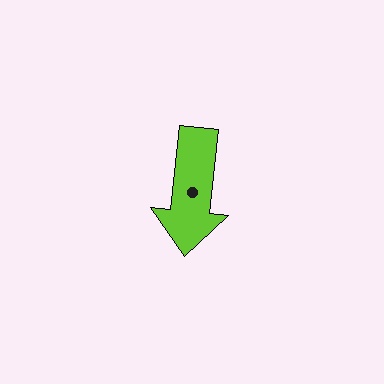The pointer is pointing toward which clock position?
Roughly 6 o'clock.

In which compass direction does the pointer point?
South.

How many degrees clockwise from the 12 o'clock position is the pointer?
Approximately 186 degrees.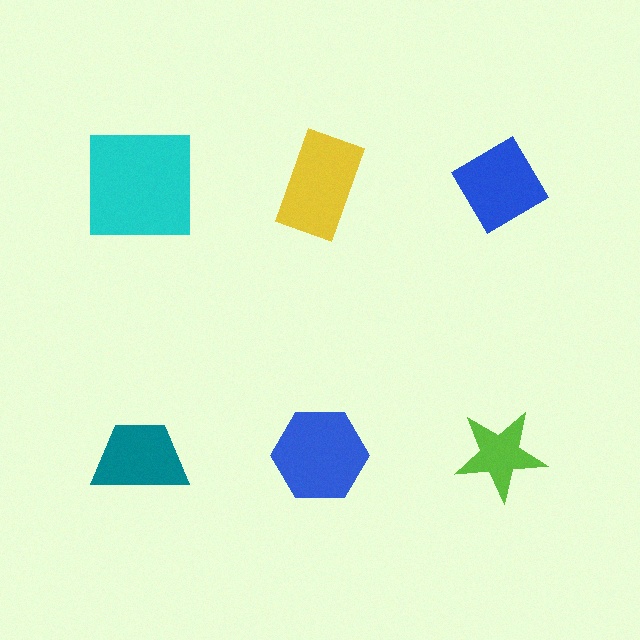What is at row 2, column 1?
A teal trapezoid.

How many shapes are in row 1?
3 shapes.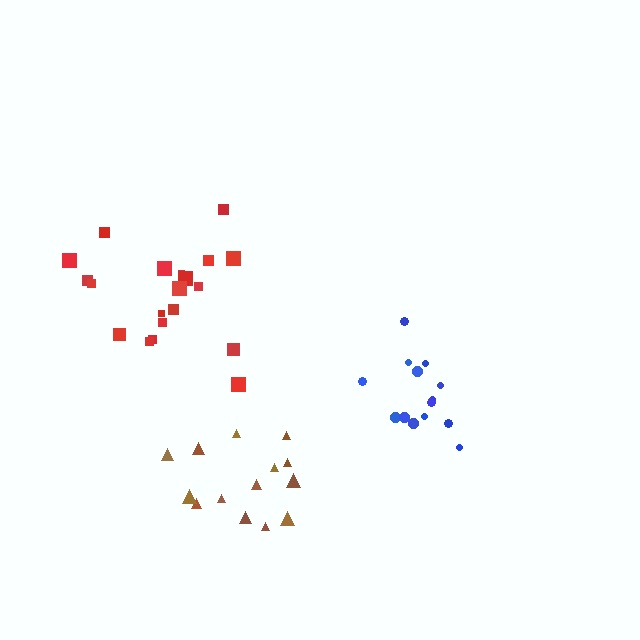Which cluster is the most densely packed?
Blue.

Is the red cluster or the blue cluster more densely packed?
Blue.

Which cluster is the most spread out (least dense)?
Red.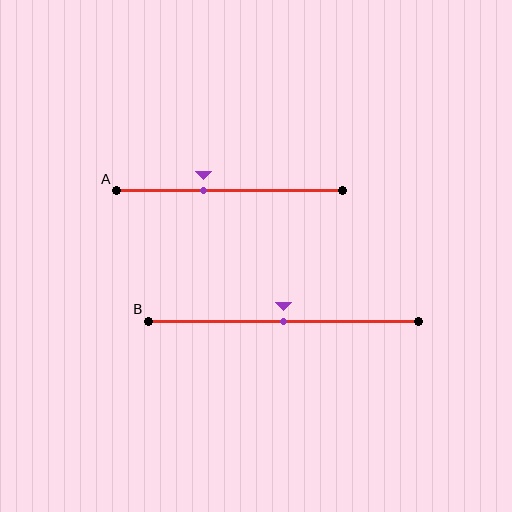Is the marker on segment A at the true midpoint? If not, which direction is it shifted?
No, the marker on segment A is shifted to the left by about 12% of the segment length.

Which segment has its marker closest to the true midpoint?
Segment B has its marker closest to the true midpoint.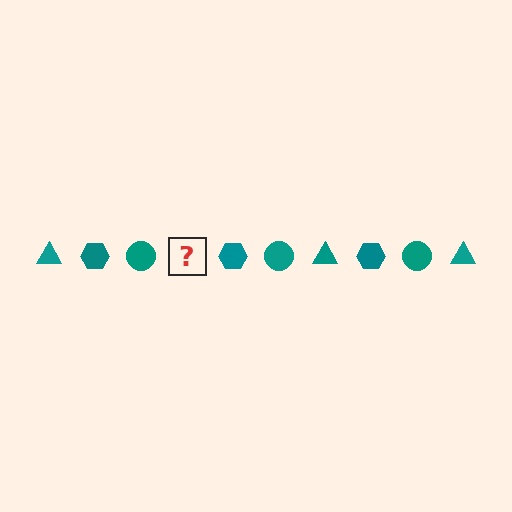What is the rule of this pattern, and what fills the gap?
The rule is that the pattern cycles through triangle, hexagon, circle shapes in teal. The gap should be filled with a teal triangle.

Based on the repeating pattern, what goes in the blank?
The blank should be a teal triangle.